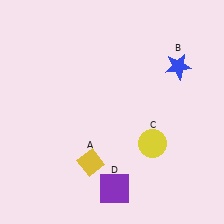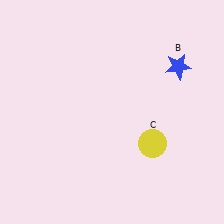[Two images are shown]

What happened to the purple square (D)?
The purple square (D) was removed in Image 2. It was in the bottom-right area of Image 1.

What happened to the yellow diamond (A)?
The yellow diamond (A) was removed in Image 2. It was in the bottom-left area of Image 1.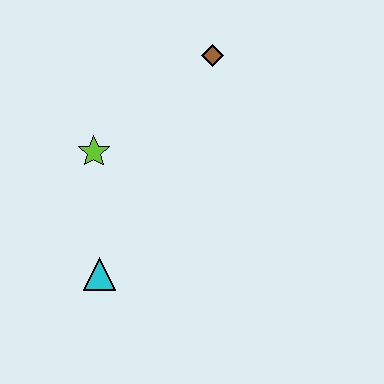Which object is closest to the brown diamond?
The lime star is closest to the brown diamond.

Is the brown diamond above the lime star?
Yes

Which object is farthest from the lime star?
The brown diamond is farthest from the lime star.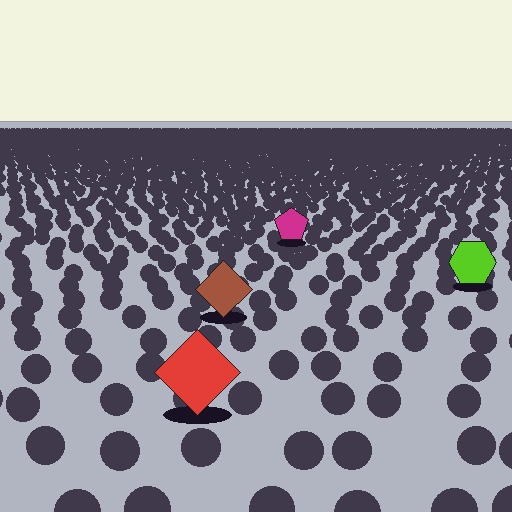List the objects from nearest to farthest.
From nearest to farthest: the red diamond, the brown diamond, the lime hexagon, the magenta pentagon.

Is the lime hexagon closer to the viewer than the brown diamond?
No. The brown diamond is closer — you can tell from the texture gradient: the ground texture is coarser near it.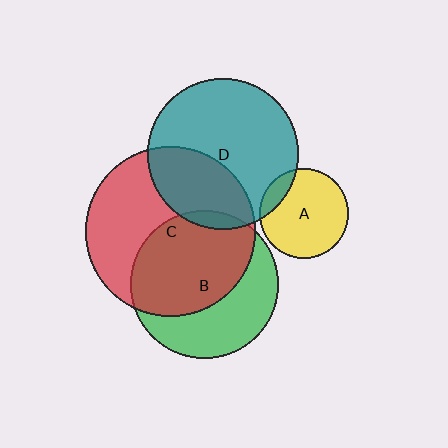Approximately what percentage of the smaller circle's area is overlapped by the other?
Approximately 5%.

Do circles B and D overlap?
Yes.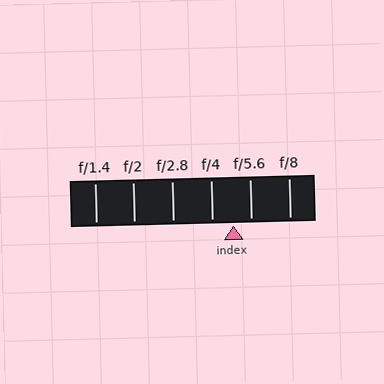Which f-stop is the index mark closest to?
The index mark is closest to f/5.6.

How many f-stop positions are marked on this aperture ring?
There are 6 f-stop positions marked.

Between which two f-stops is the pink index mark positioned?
The index mark is between f/4 and f/5.6.